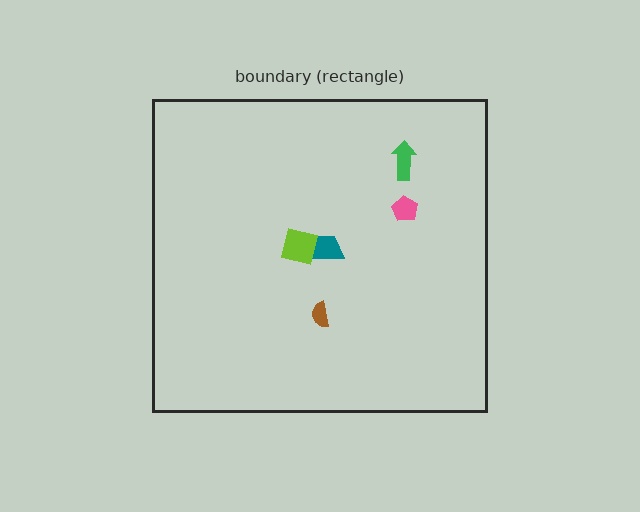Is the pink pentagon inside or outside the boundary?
Inside.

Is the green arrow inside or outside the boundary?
Inside.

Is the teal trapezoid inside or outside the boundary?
Inside.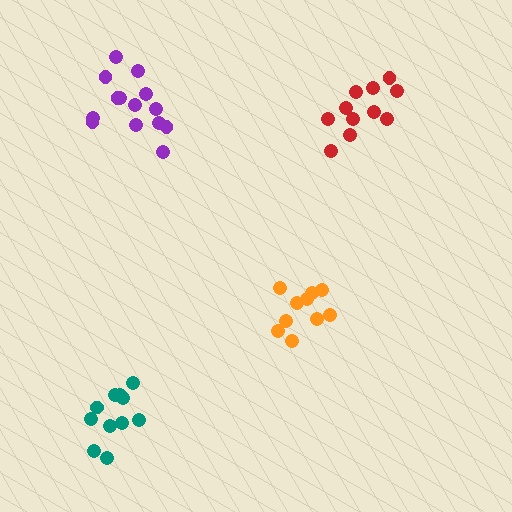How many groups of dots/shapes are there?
There are 4 groups.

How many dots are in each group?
Group 1: 11 dots, Group 2: 14 dots, Group 3: 11 dots, Group 4: 10 dots (46 total).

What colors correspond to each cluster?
The clusters are colored: teal, purple, red, orange.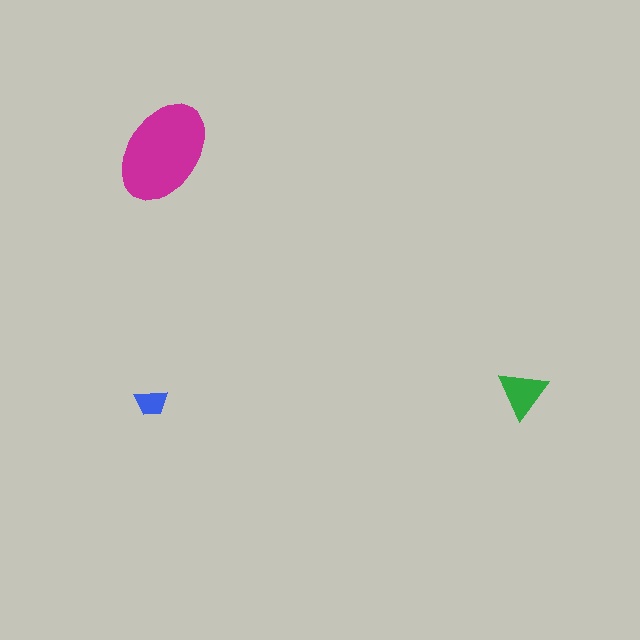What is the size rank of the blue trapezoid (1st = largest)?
3rd.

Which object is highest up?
The magenta ellipse is topmost.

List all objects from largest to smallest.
The magenta ellipse, the green triangle, the blue trapezoid.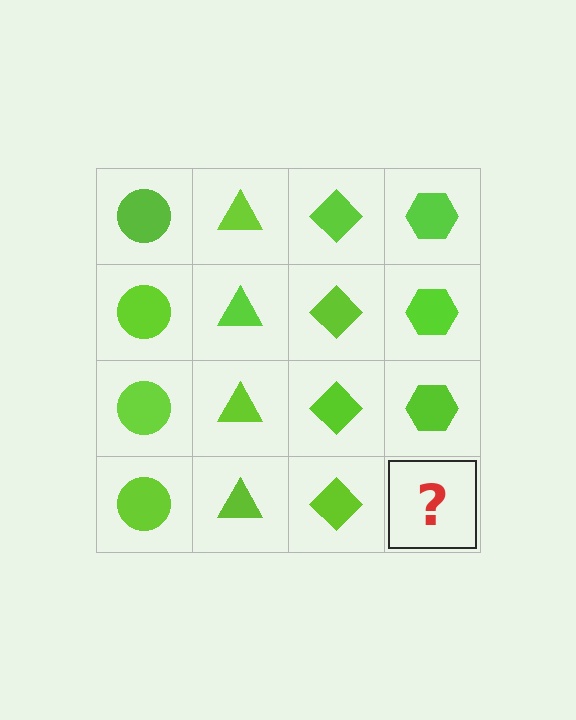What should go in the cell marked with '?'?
The missing cell should contain a lime hexagon.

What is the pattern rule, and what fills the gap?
The rule is that each column has a consistent shape. The gap should be filled with a lime hexagon.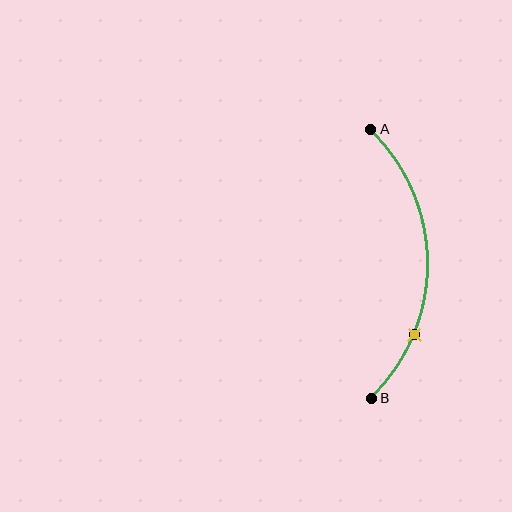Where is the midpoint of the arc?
The arc midpoint is the point on the curve farthest from the straight line joining A and B. It sits to the right of that line.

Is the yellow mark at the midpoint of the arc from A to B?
No. The yellow mark lies on the arc but is closer to endpoint B. The arc midpoint would be at the point on the curve equidistant along the arc from both A and B.